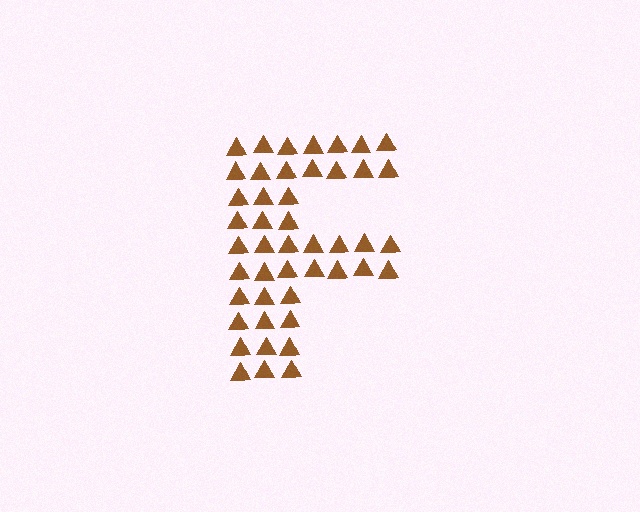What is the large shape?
The large shape is the letter F.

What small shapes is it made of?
It is made of small triangles.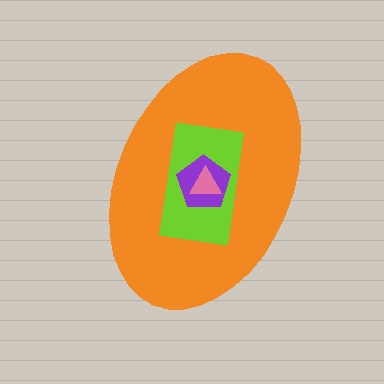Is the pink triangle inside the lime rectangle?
Yes.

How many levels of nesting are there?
4.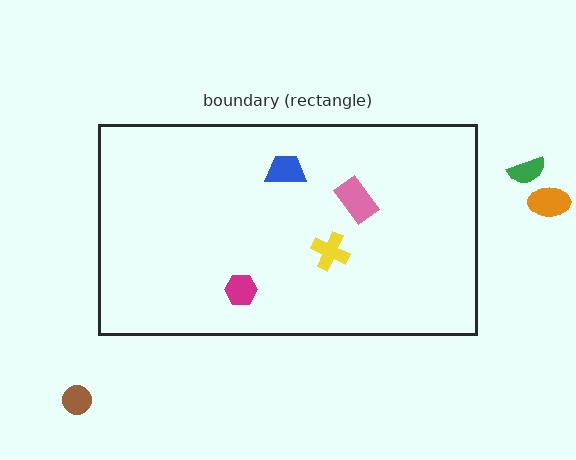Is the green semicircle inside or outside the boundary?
Outside.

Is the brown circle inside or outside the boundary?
Outside.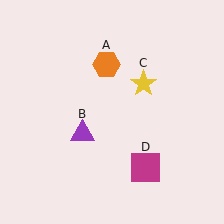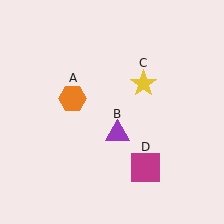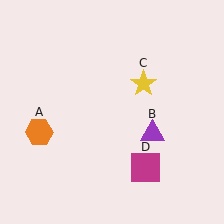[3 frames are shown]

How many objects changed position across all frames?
2 objects changed position: orange hexagon (object A), purple triangle (object B).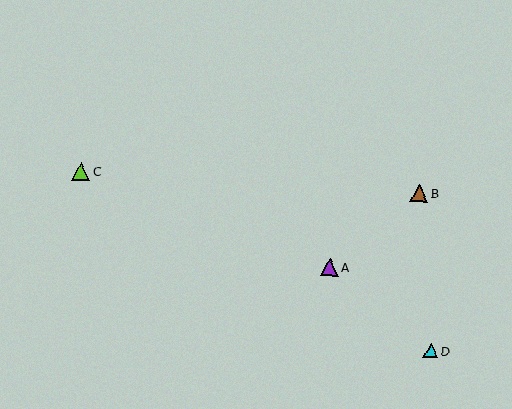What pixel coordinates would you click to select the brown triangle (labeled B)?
Click at (419, 193) to select the brown triangle B.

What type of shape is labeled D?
Shape D is a cyan triangle.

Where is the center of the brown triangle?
The center of the brown triangle is at (419, 193).